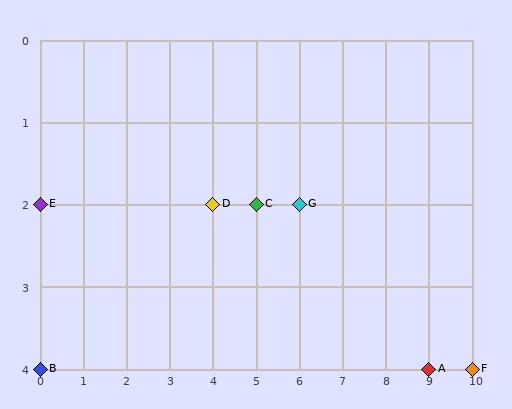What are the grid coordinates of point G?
Point G is at grid coordinates (6, 2).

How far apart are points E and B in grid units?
Points E and B are 2 rows apart.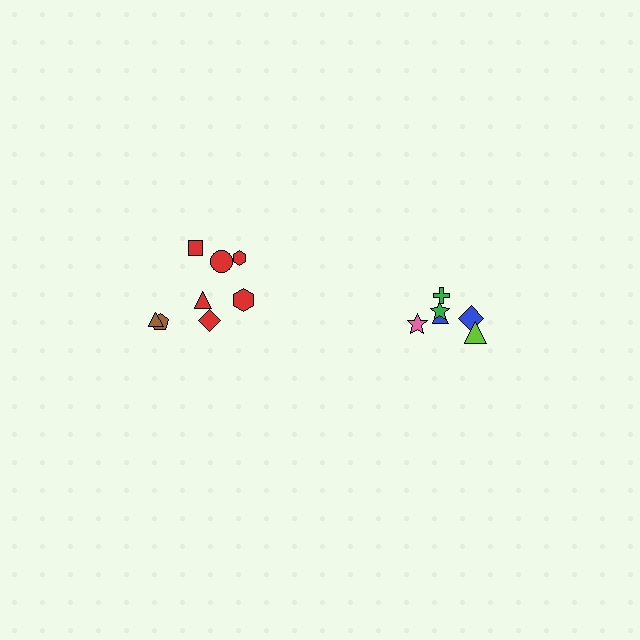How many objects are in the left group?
There are 8 objects.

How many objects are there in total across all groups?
There are 14 objects.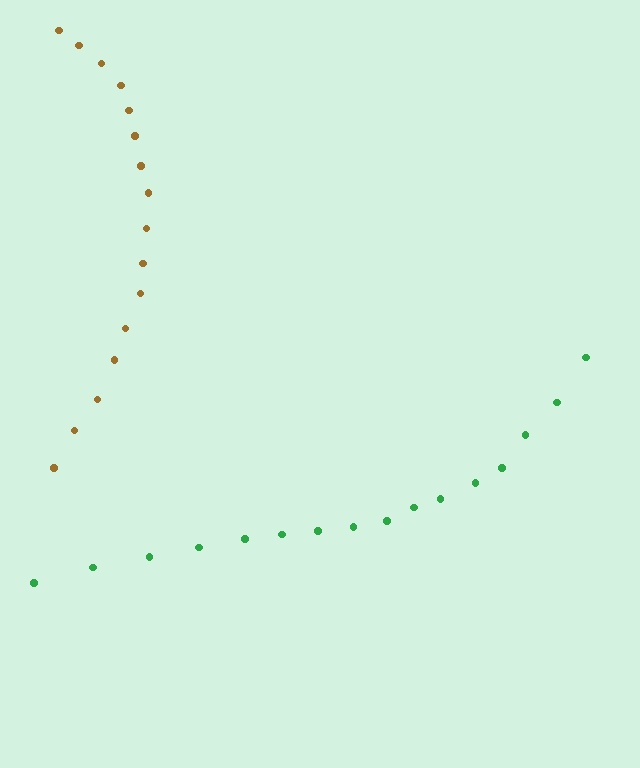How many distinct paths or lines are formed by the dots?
There are 2 distinct paths.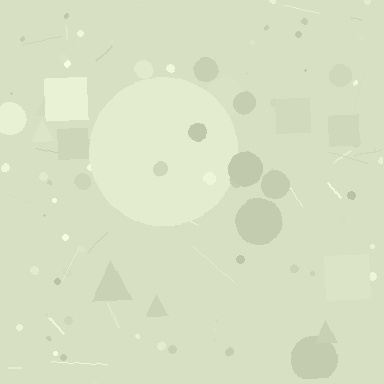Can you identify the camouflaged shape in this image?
The camouflaged shape is a circle.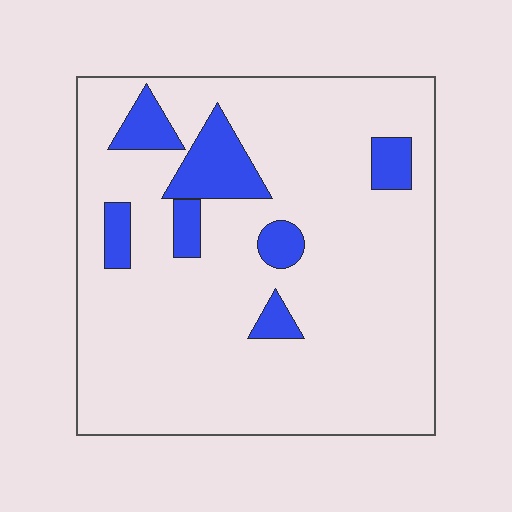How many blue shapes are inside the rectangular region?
7.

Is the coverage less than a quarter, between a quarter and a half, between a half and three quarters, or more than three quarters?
Less than a quarter.